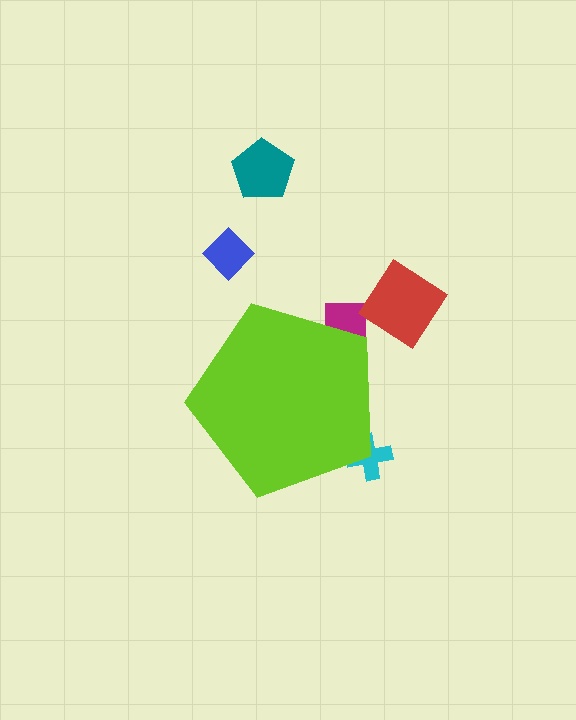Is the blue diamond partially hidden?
No, the blue diamond is fully visible.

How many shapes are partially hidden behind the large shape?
2 shapes are partially hidden.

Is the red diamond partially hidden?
No, the red diamond is fully visible.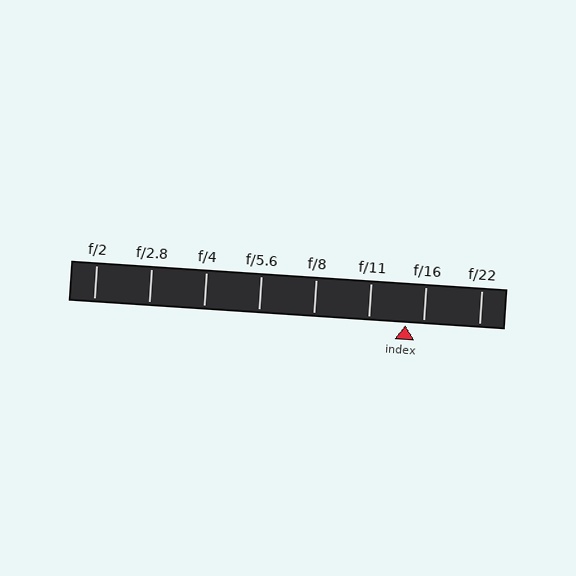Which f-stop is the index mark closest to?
The index mark is closest to f/16.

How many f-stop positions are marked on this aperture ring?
There are 8 f-stop positions marked.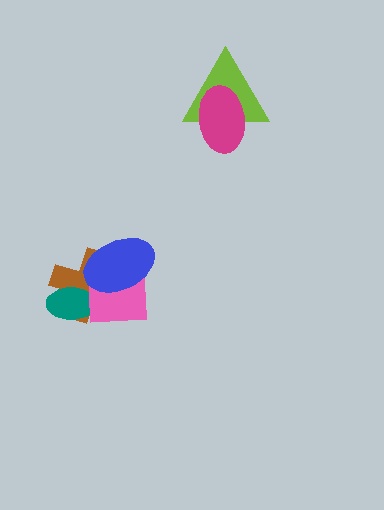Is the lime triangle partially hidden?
Yes, it is partially covered by another shape.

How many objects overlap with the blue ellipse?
2 objects overlap with the blue ellipse.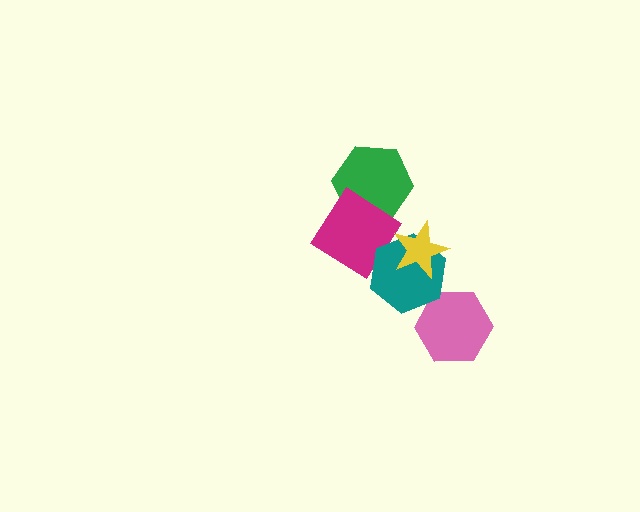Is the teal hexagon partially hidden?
Yes, it is partially covered by another shape.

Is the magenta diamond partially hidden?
Yes, it is partially covered by another shape.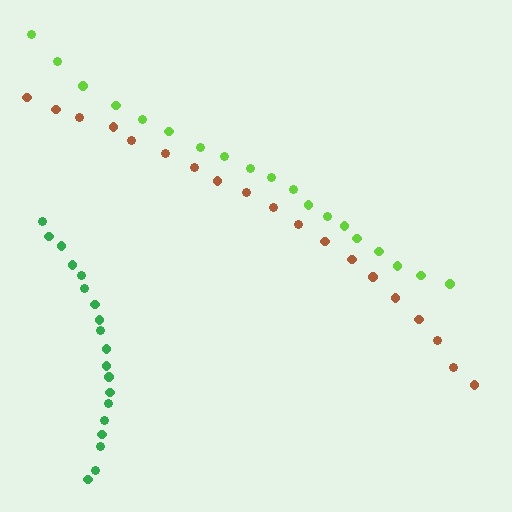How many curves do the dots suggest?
There are 3 distinct paths.